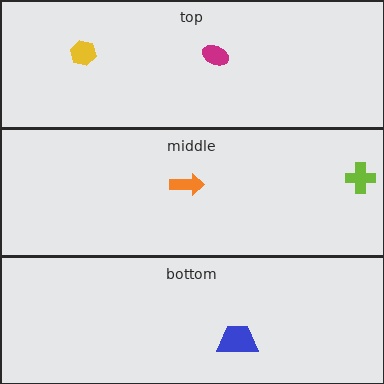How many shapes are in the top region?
2.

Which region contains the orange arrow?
The middle region.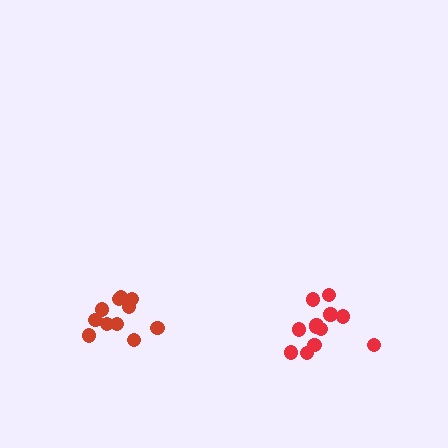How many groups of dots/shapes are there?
There are 2 groups.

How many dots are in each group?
Group 1: 12 dots, Group 2: 11 dots (23 total).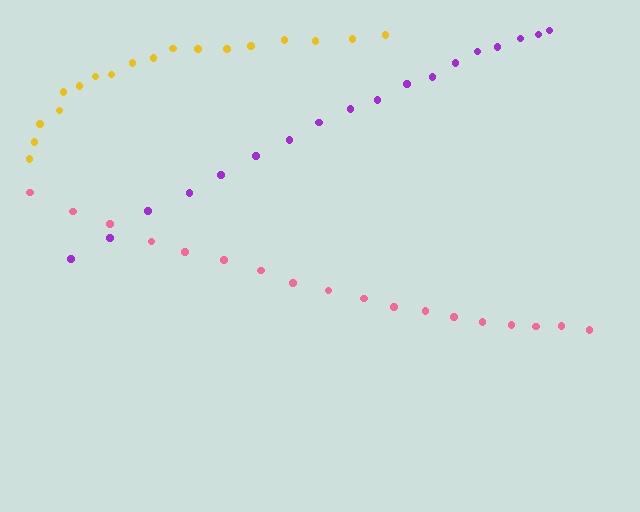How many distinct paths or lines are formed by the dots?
There are 3 distinct paths.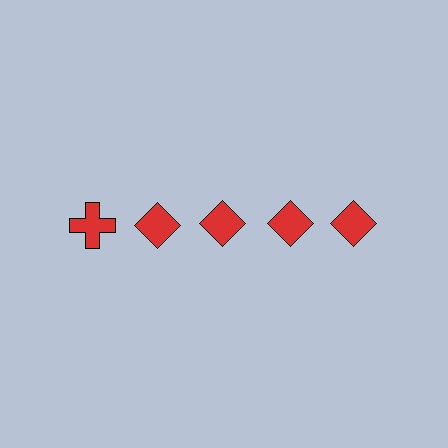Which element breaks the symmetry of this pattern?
The red cross in the top row, leftmost column breaks the symmetry. All other shapes are red diamonds.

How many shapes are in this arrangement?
There are 5 shapes arranged in a grid pattern.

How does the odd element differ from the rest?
It has a different shape: cross instead of diamond.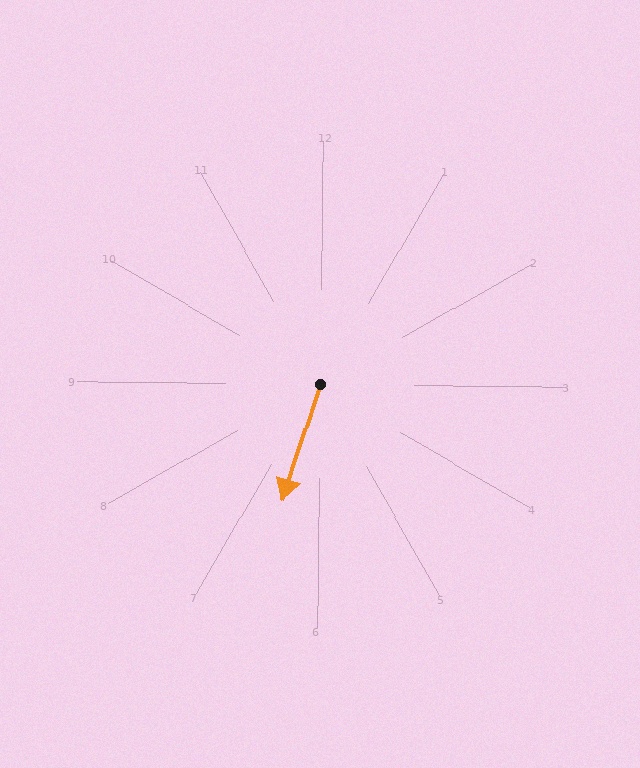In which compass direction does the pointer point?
South.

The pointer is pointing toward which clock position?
Roughly 7 o'clock.